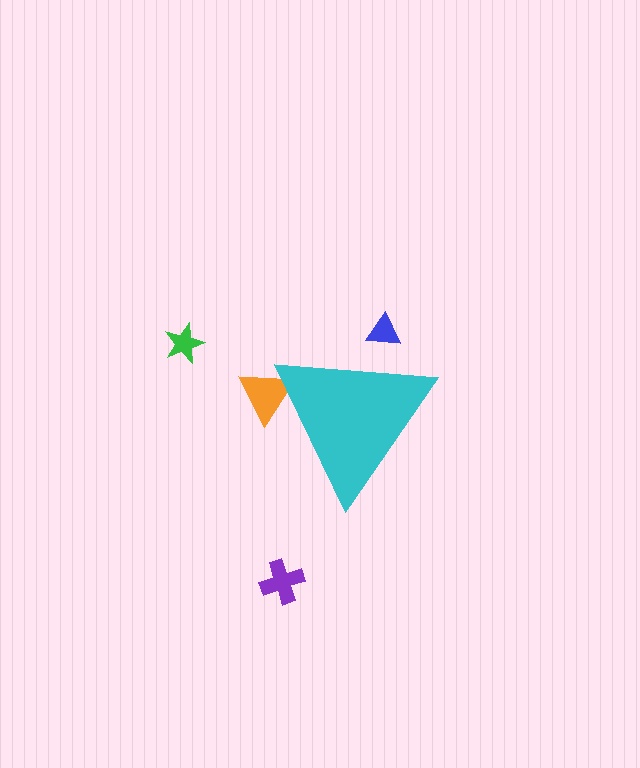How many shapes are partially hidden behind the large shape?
2 shapes are partially hidden.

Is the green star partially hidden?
No, the green star is fully visible.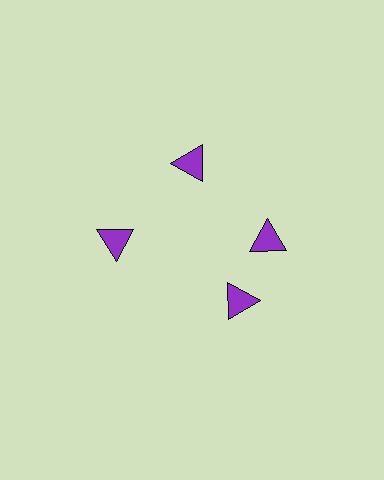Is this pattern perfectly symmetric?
No. The 4 purple triangles are arranged in a ring, but one element near the 6 o'clock position is rotated out of alignment along the ring, breaking the 4-fold rotational symmetry.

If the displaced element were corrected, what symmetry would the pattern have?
It would have 4-fold rotational symmetry — the pattern would map onto itself every 90 degrees.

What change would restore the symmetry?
The symmetry would be restored by rotating it back into even spacing with its neighbors so that all 4 triangles sit at equal angles and equal distance from the center.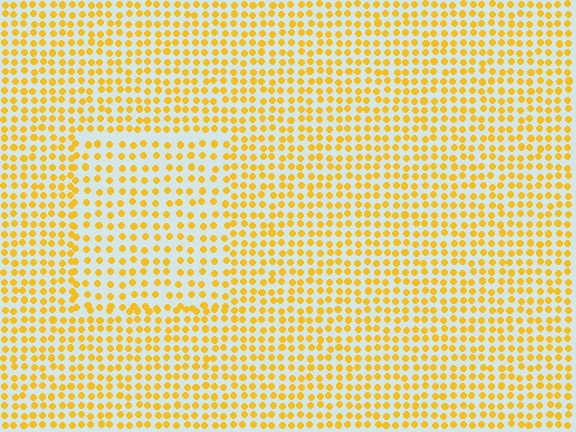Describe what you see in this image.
The image contains small yellow elements arranged at two different densities. A rectangle-shaped region is visible where the elements are less densely packed than the surrounding area.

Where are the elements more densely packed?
The elements are more densely packed outside the rectangle boundary.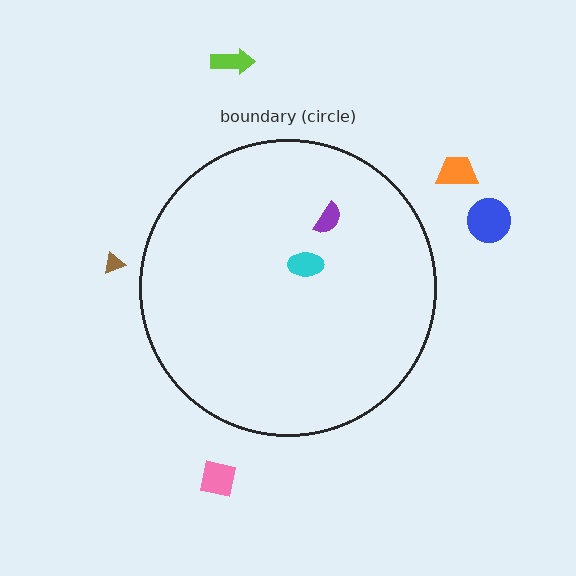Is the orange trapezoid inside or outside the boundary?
Outside.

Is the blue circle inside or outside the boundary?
Outside.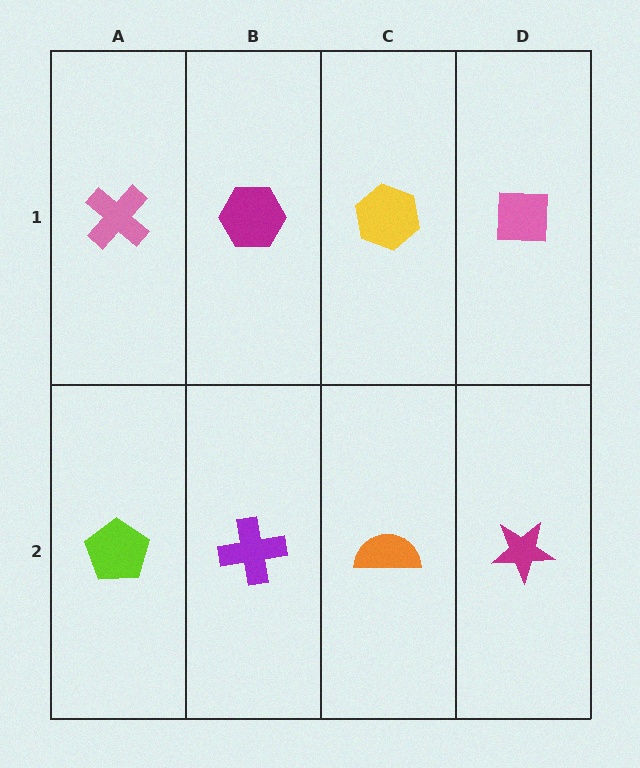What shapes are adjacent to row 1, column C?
An orange semicircle (row 2, column C), a magenta hexagon (row 1, column B), a pink square (row 1, column D).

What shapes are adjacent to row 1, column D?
A magenta star (row 2, column D), a yellow hexagon (row 1, column C).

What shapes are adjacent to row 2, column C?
A yellow hexagon (row 1, column C), a purple cross (row 2, column B), a magenta star (row 2, column D).